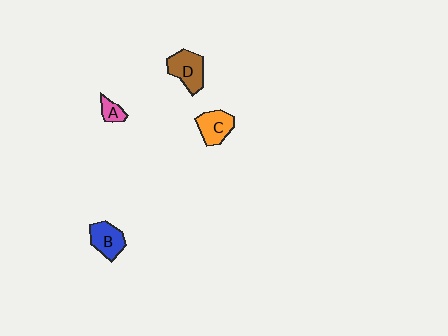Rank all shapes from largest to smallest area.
From largest to smallest: D (brown), C (orange), B (blue), A (pink).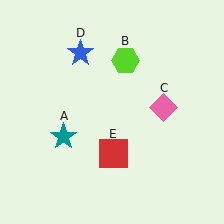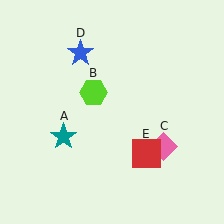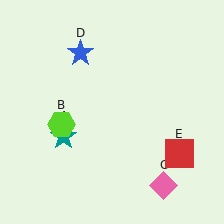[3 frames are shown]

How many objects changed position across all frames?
3 objects changed position: lime hexagon (object B), pink diamond (object C), red square (object E).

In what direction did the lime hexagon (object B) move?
The lime hexagon (object B) moved down and to the left.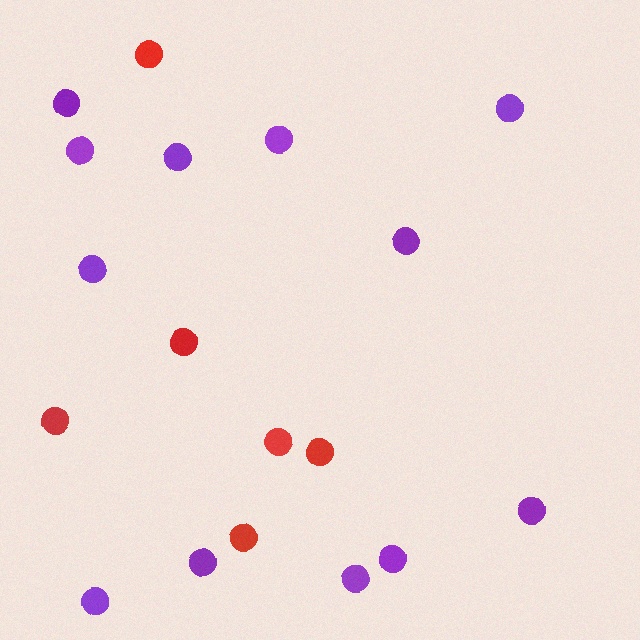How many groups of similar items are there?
There are 2 groups: one group of red circles (6) and one group of purple circles (12).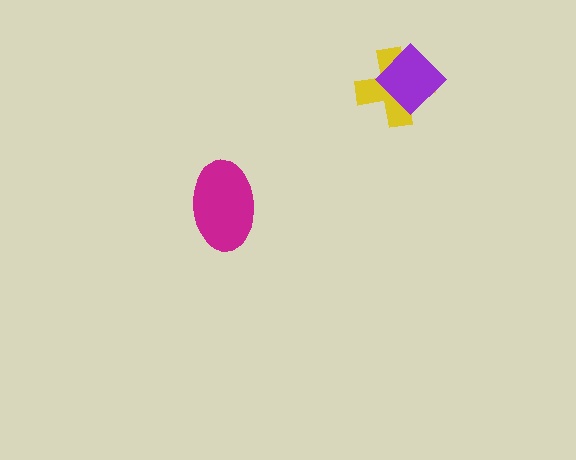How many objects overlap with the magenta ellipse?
0 objects overlap with the magenta ellipse.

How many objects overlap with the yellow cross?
1 object overlaps with the yellow cross.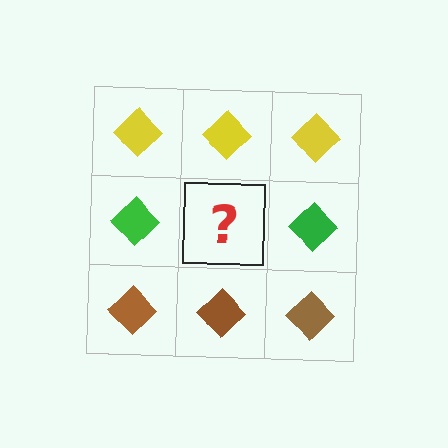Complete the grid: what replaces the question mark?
The question mark should be replaced with a green diamond.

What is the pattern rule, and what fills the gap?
The rule is that each row has a consistent color. The gap should be filled with a green diamond.